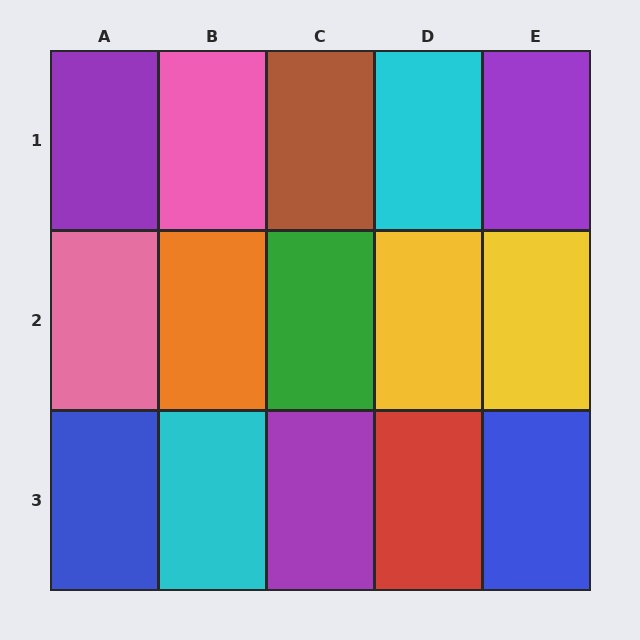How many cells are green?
1 cell is green.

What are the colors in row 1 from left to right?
Purple, pink, brown, cyan, purple.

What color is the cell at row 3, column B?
Cyan.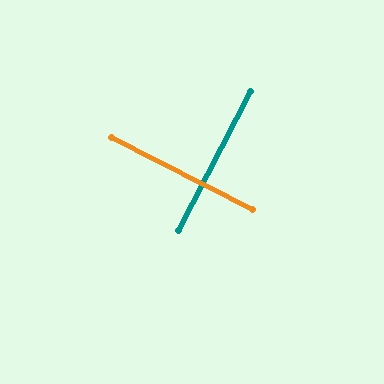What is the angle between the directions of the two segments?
Approximately 90 degrees.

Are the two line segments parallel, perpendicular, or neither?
Perpendicular — they meet at approximately 90°.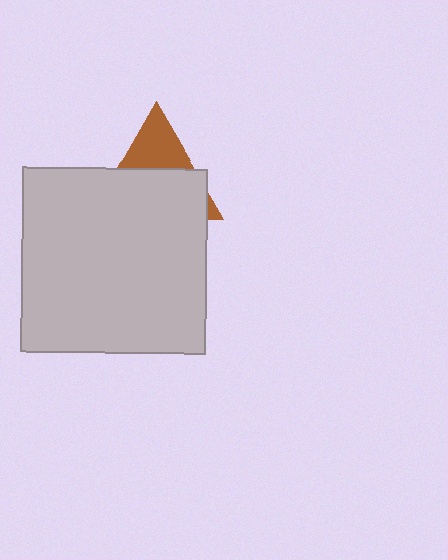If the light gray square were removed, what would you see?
You would see the complete brown triangle.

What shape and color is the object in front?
The object in front is a light gray square.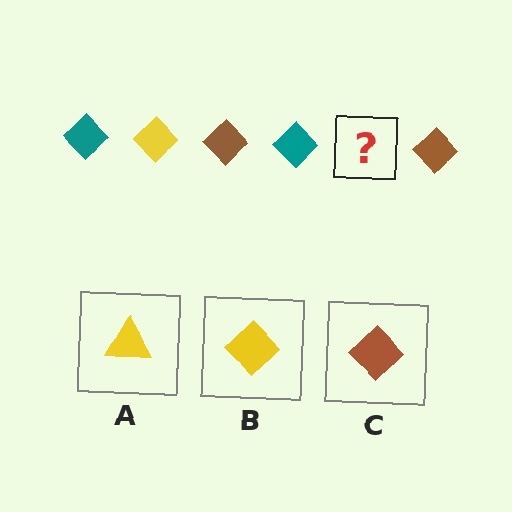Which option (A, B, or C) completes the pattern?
B.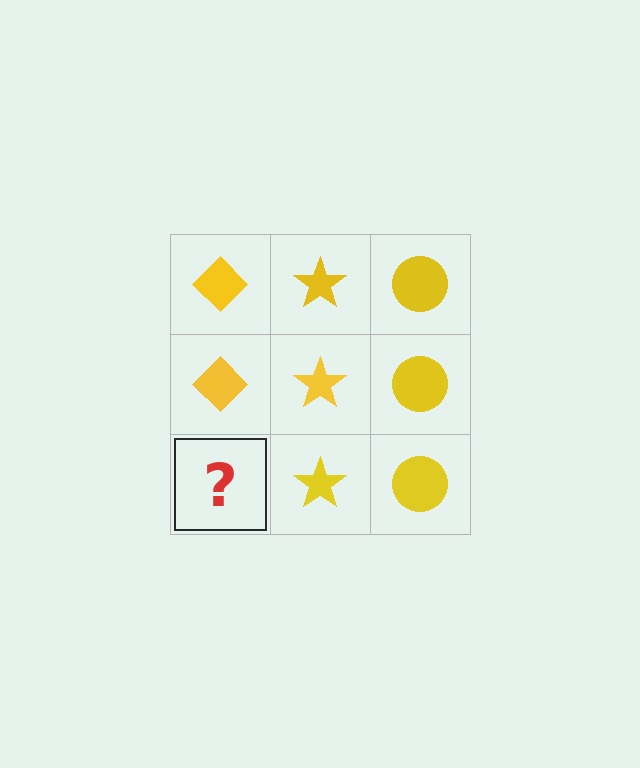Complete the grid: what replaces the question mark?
The question mark should be replaced with a yellow diamond.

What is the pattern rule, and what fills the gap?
The rule is that each column has a consistent shape. The gap should be filled with a yellow diamond.